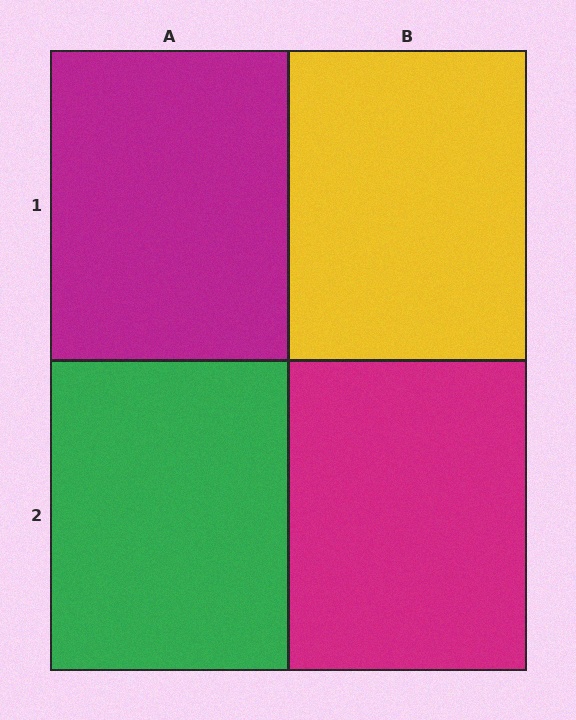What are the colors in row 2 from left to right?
Green, magenta.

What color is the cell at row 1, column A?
Magenta.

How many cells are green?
1 cell is green.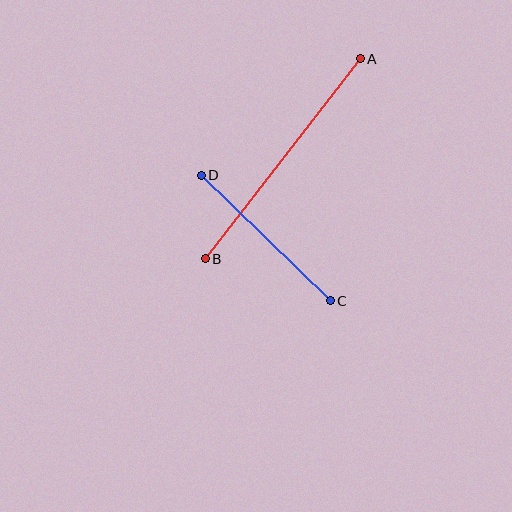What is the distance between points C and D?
The distance is approximately 180 pixels.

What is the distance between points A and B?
The distance is approximately 253 pixels.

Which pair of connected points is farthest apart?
Points A and B are farthest apart.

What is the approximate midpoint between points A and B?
The midpoint is at approximately (283, 159) pixels.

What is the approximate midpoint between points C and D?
The midpoint is at approximately (266, 238) pixels.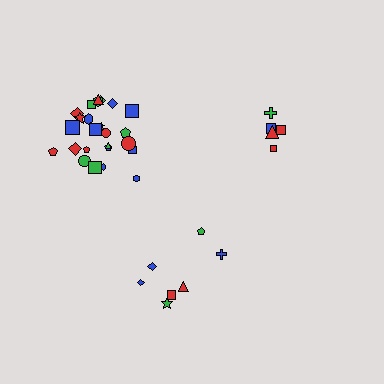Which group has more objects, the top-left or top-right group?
The top-left group.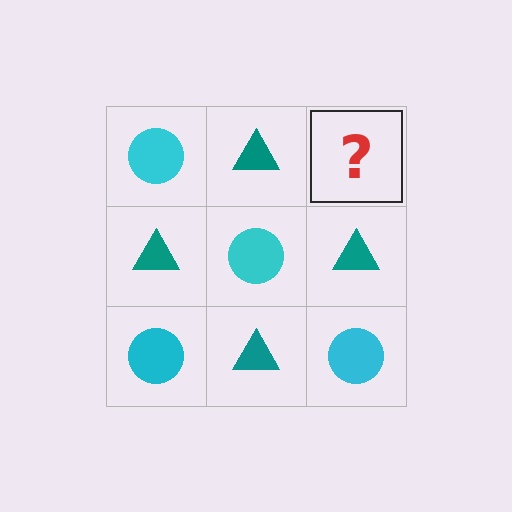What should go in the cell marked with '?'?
The missing cell should contain a cyan circle.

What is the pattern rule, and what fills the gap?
The rule is that it alternates cyan circle and teal triangle in a checkerboard pattern. The gap should be filled with a cyan circle.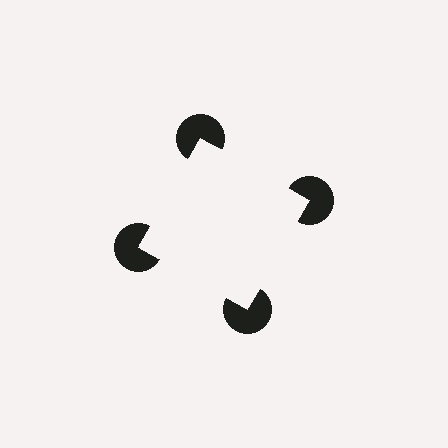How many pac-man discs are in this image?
There are 4 — one at each vertex of the illusory square.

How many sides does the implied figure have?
4 sides.